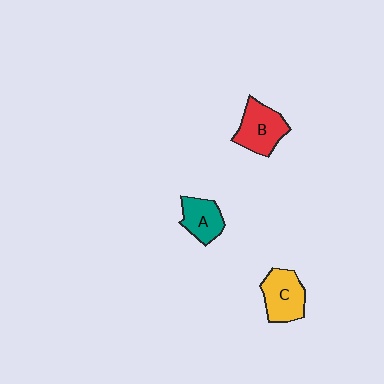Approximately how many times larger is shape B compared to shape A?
Approximately 1.3 times.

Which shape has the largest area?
Shape B (red).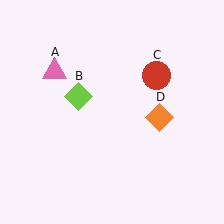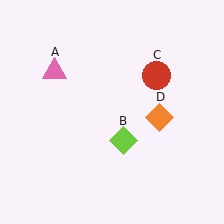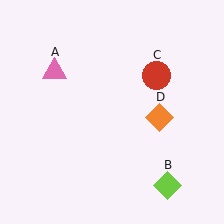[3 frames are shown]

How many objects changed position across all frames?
1 object changed position: lime diamond (object B).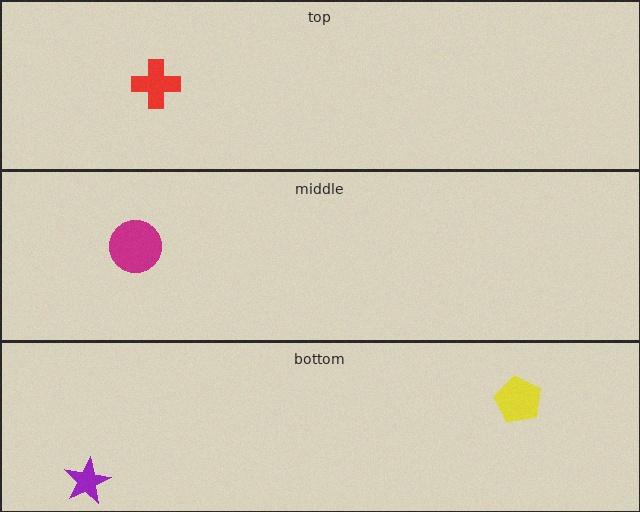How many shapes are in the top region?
1.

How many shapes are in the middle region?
1.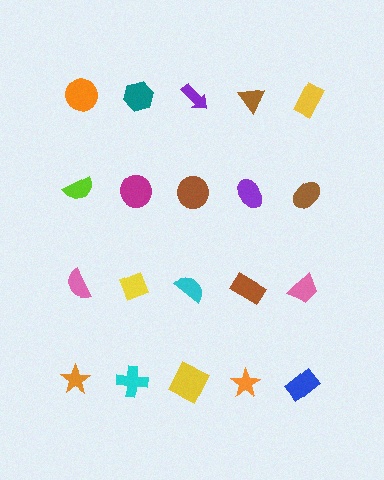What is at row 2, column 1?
A lime semicircle.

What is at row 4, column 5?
A blue rectangle.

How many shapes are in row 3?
5 shapes.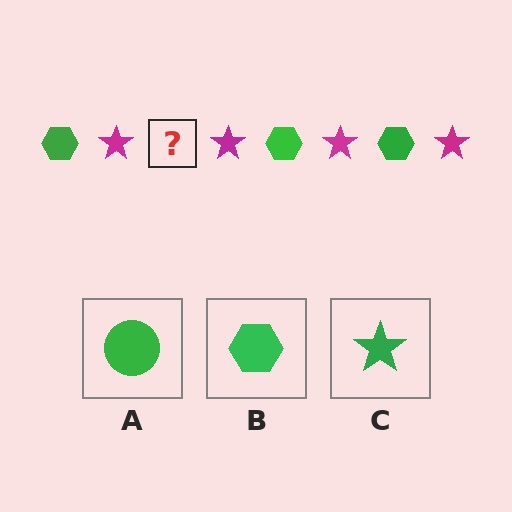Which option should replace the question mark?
Option B.